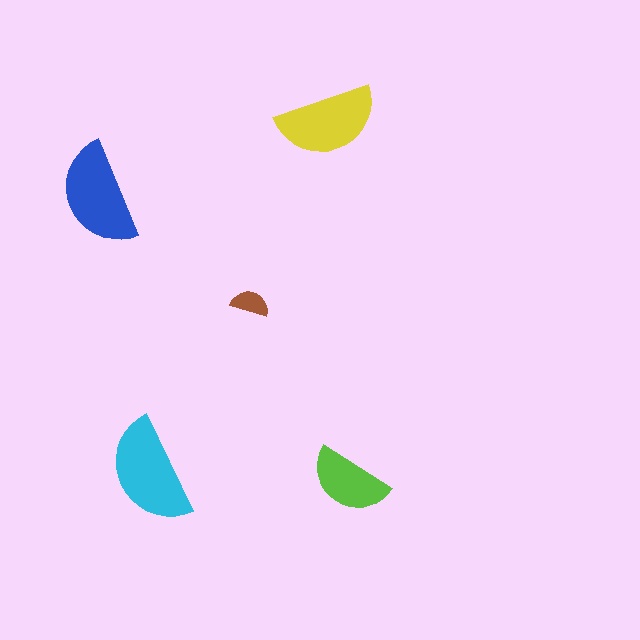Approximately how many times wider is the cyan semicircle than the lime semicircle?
About 1.5 times wider.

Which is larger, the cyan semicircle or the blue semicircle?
The cyan one.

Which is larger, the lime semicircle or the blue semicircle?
The blue one.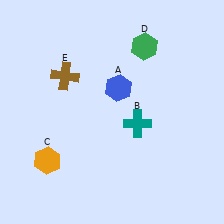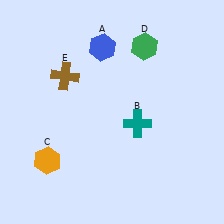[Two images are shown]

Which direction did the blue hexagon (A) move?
The blue hexagon (A) moved up.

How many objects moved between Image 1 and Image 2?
1 object moved between the two images.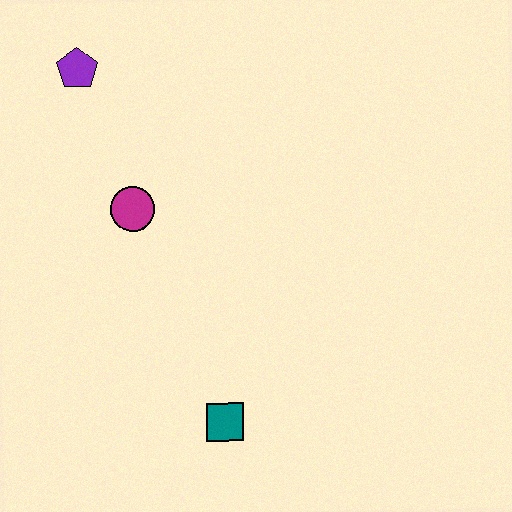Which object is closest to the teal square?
The magenta circle is closest to the teal square.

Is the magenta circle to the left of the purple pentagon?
No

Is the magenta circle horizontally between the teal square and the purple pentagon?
Yes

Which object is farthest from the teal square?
The purple pentagon is farthest from the teal square.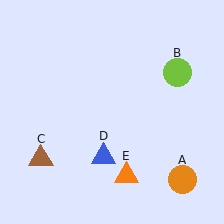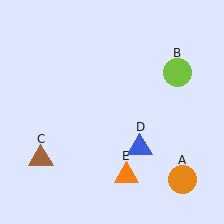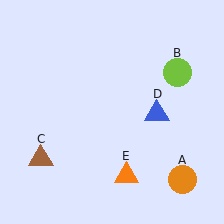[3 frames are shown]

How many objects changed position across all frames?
1 object changed position: blue triangle (object D).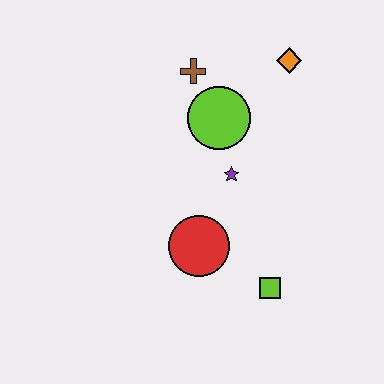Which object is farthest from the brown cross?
The lime square is farthest from the brown cross.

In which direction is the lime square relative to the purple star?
The lime square is below the purple star.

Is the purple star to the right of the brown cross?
Yes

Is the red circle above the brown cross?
No